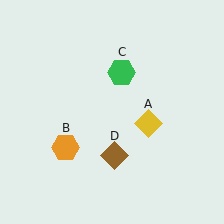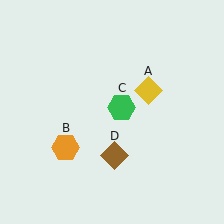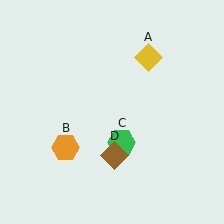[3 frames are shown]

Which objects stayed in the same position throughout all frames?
Orange hexagon (object B) and brown diamond (object D) remained stationary.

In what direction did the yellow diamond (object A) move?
The yellow diamond (object A) moved up.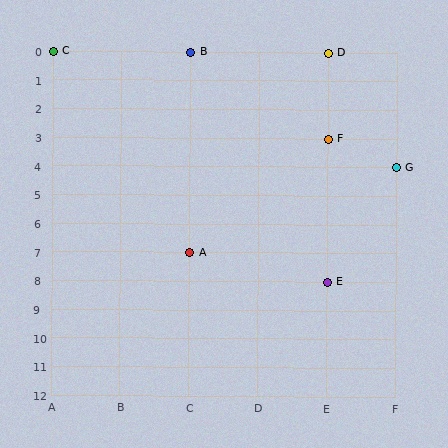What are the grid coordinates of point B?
Point B is at grid coordinates (C, 0).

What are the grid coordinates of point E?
Point E is at grid coordinates (E, 8).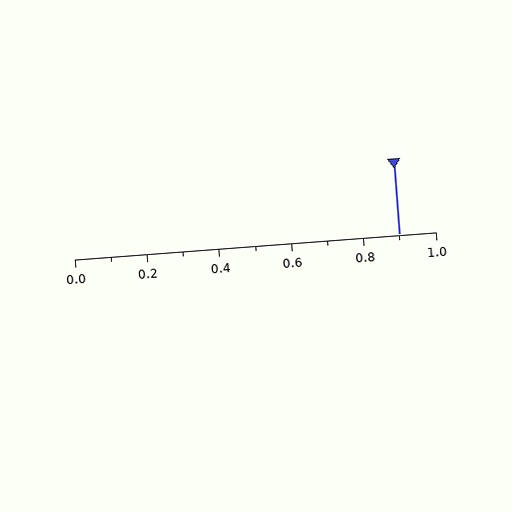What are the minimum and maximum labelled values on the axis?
The axis runs from 0.0 to 1.0.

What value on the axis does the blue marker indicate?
The marker indicates approximately 0.9.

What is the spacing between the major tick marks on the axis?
The major ticks are spaced 0.2 apart.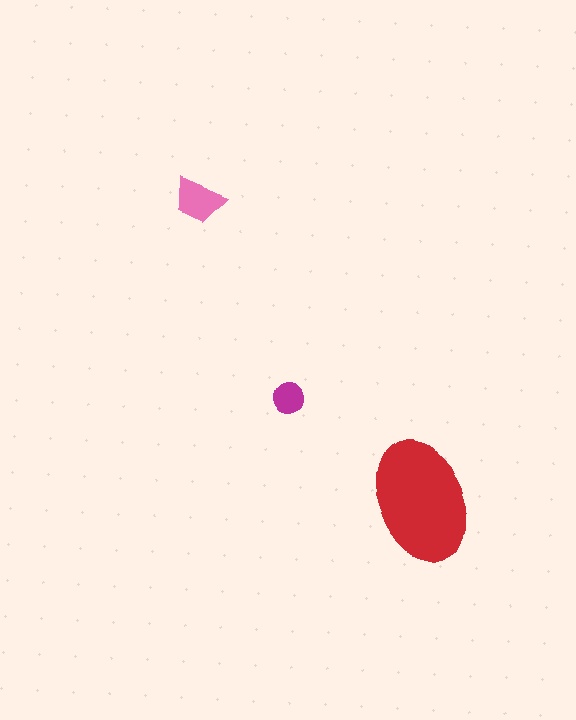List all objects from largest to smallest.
The red ellipse, the pink trapezoid, the magenta circle.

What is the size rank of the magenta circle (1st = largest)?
3rd.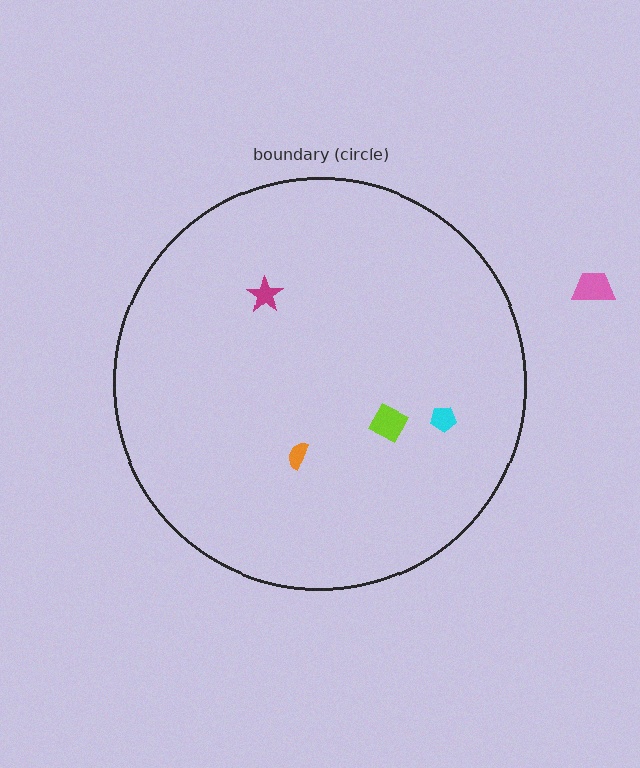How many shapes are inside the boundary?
4 inside, 1 outside.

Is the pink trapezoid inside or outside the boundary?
Outside.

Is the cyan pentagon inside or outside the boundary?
Inside.